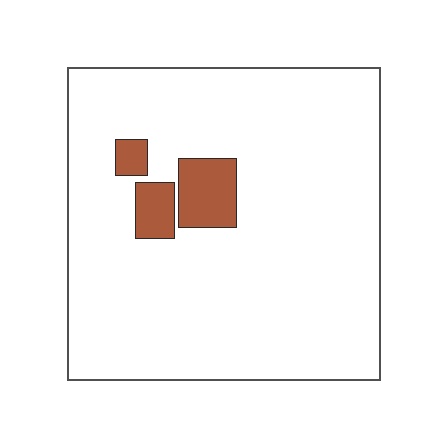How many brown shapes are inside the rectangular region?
3.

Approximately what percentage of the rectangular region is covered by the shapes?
Approximately 10%.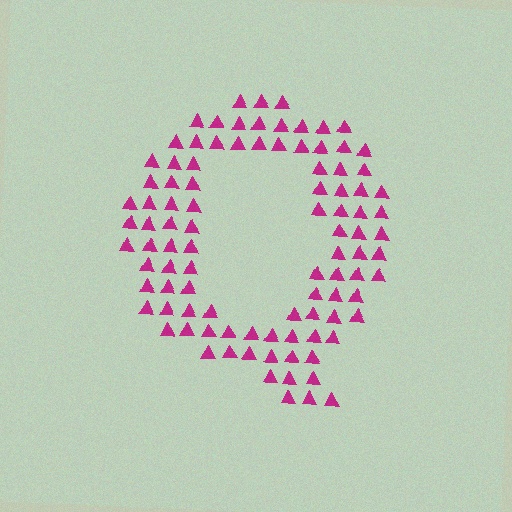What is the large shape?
The large shape is the letter Q.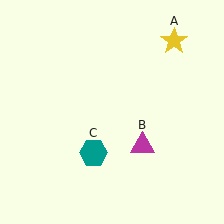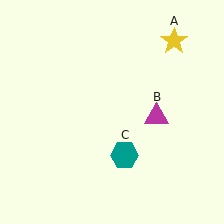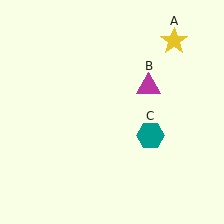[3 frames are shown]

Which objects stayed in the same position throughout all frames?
Yellow star (object A) remained stationary.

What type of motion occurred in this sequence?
The magenta triangle (object B), teal hexagon (object C) rotated counterclockwise around the center of the scene.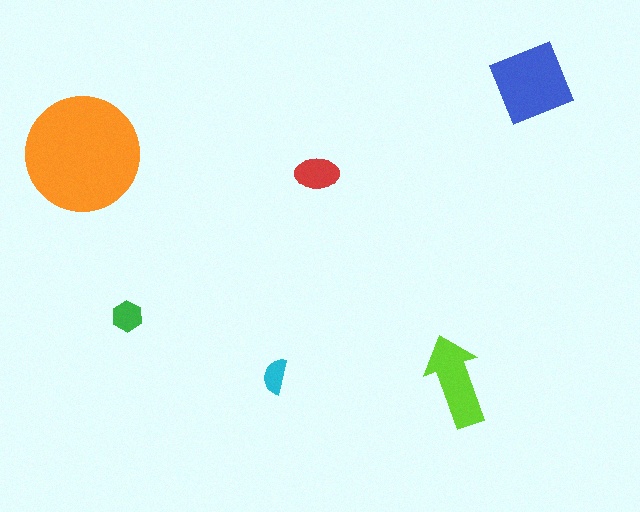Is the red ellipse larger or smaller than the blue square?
Smaller.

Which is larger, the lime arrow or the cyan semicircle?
The lime arrow.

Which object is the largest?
The orange circle.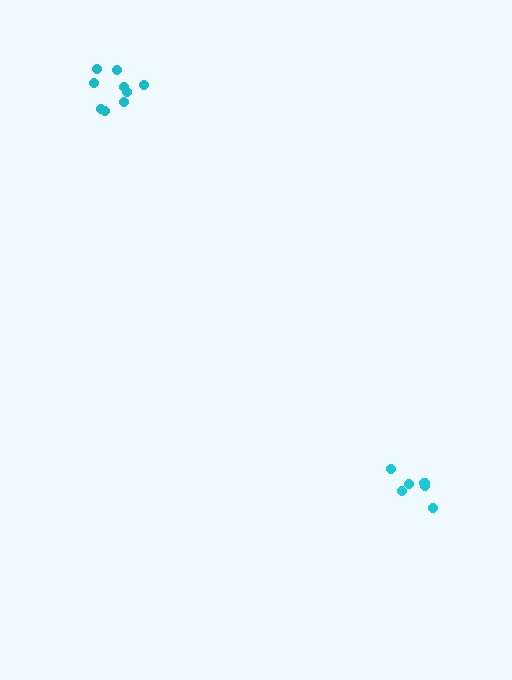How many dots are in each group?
Group 1: 6 dots, Group 2: 9 dots (15 total).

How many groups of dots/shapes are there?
There are 2 groups.